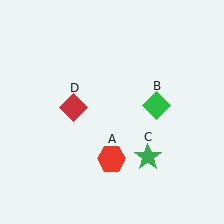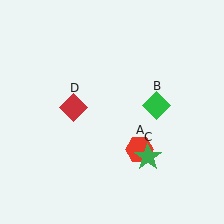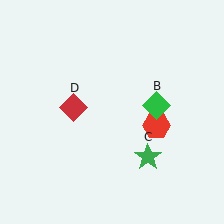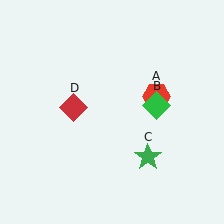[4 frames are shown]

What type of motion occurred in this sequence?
The red hexagon (object A) rotated counterclockwise around the center of the scene.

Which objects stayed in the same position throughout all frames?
Green diamond (object B) and green star (object C) and red diamond (object D) remained stationary.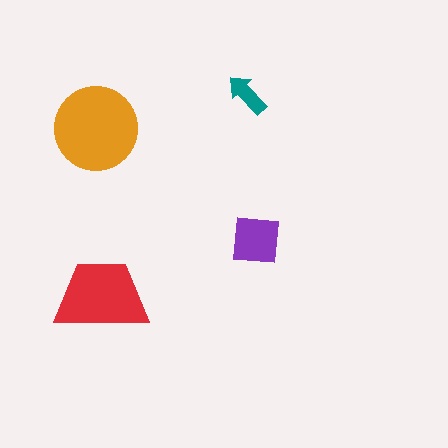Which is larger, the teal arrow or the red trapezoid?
The red trapezoid.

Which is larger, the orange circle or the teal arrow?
The orange circle.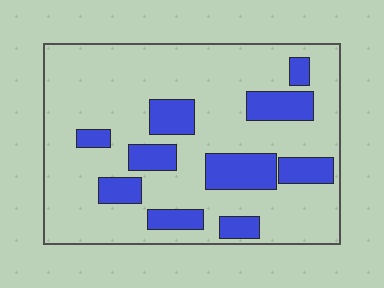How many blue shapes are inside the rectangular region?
10.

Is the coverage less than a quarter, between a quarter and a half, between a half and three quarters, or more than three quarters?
Less than a quarter.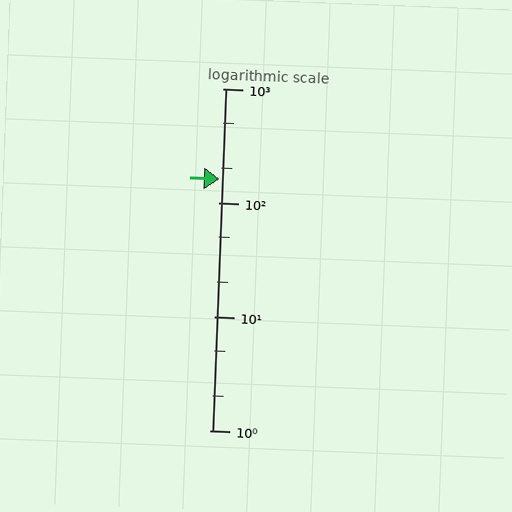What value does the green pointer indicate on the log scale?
The pointer indicates approximately 160.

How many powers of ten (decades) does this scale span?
The scale spans 3 decades, from 1 to 1000.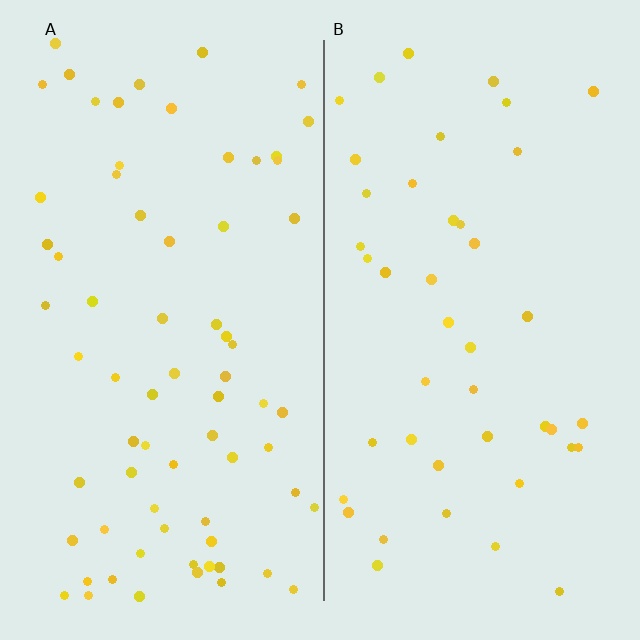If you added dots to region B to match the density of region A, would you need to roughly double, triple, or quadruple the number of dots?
Approximately double.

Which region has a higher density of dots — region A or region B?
A (the left).